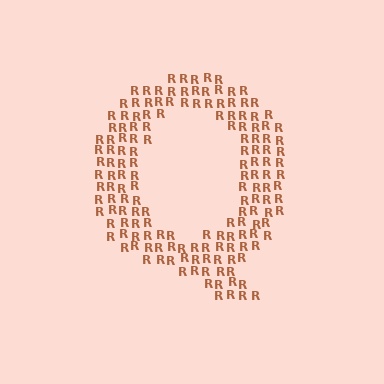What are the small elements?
The small elements are letter R's.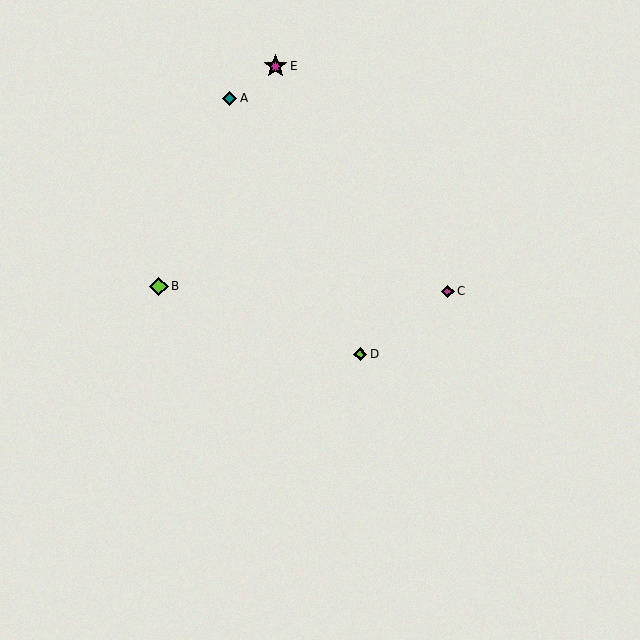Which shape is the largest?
The magenta star (labeled E) is the largest.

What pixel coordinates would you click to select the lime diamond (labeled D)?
Click at (360, 354) to select the lime diamond D.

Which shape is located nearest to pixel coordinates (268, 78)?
The magenta star (labeled E) at (275, 66) is nearest to that location.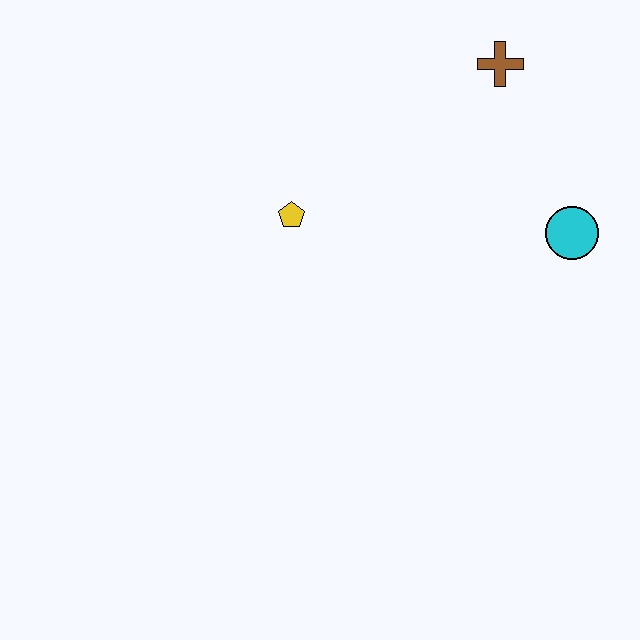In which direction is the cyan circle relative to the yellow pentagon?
The cyan circle is to the right of the yellow pentagon.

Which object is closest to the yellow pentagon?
The brown cross is closest to the yellow pentagon.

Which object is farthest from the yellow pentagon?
The cyan circle is farthest from the yellow pentagon.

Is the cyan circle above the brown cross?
No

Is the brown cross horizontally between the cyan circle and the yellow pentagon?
Yes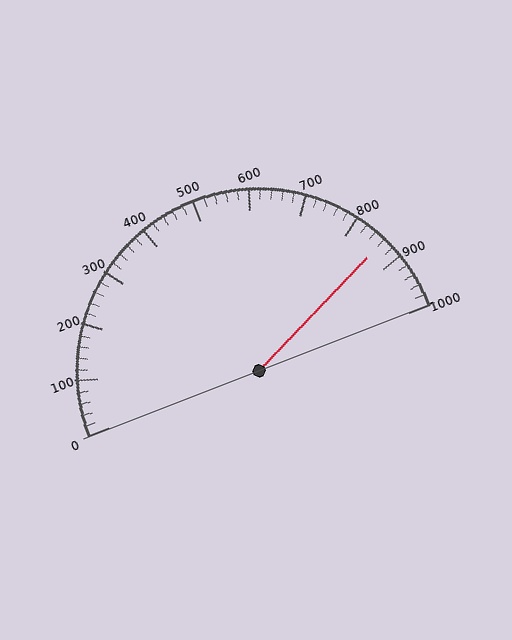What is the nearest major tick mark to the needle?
The nearest major tick mark is 900.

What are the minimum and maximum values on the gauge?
The gauge ranges from 0 to 1000.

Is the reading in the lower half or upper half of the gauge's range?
The reading is in the upper half of the range (0 to 1000).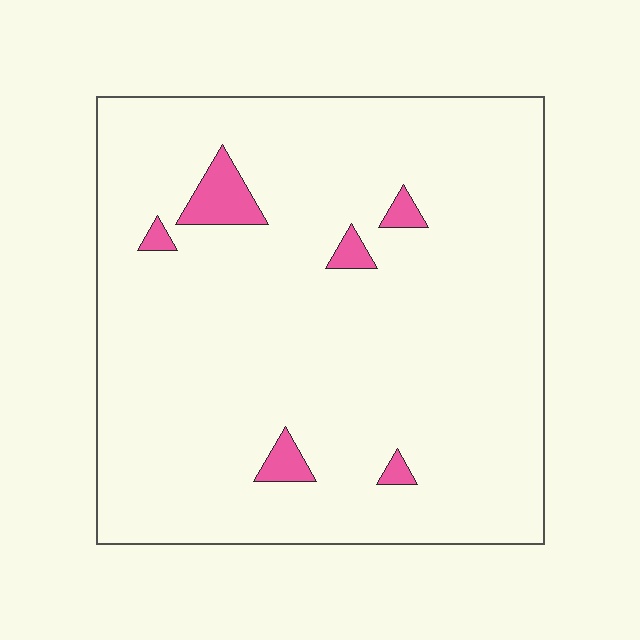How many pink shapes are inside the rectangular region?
6.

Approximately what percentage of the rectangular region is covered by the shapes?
Approximately 5%.